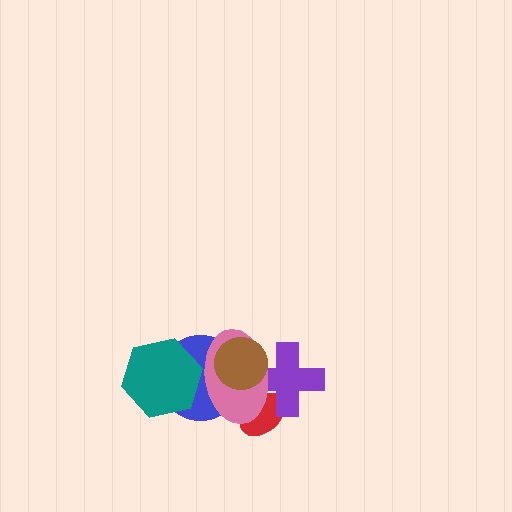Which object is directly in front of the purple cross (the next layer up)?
The pink ellipse is directly in front of the purple cross.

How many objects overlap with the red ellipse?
2 objects overlap with the red ellipse.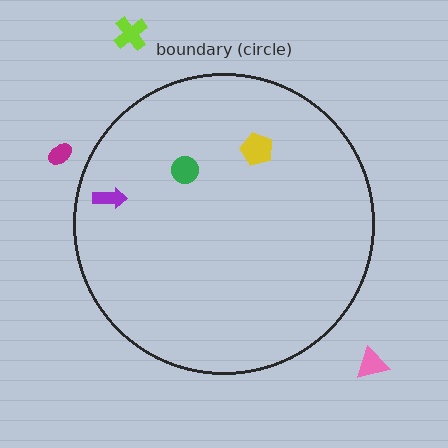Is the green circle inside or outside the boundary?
Inside.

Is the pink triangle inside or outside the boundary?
Outside.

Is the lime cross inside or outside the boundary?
Outside.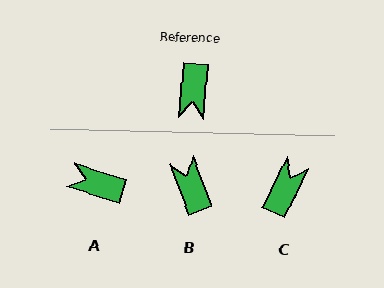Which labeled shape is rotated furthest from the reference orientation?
C, about 159 degrees away.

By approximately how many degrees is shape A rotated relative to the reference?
Approximately 102 degrees clockwise.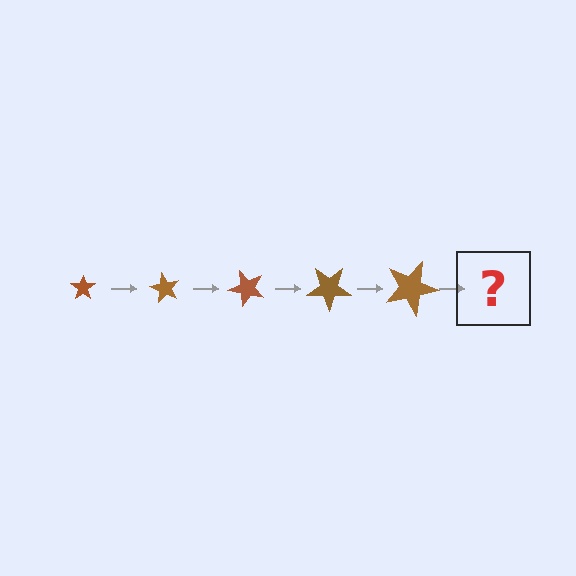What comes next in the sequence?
The next element should be a star, larger than the previous one and rotated 300 degrees from the start.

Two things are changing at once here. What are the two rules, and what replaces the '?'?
The two rules are that the star grows larger each step and it rotates 60 degrees each step. The '?' should be a star, larger than the previous one and rotated 300 degrees from the start.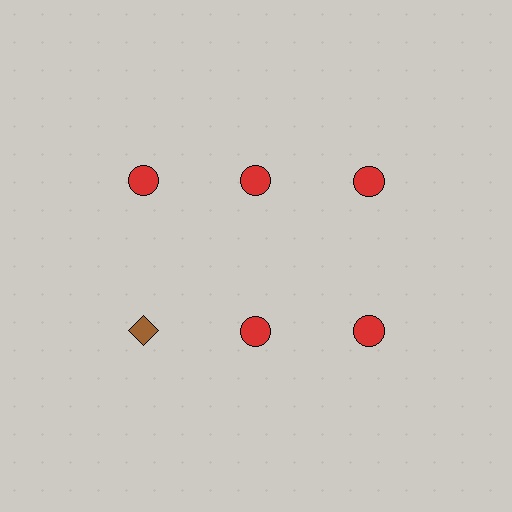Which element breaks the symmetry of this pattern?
The brown diamond in the second row, leftmost column breaks the symmetry. All other shapes are red circles.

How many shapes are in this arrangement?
There are 6 shapes arranged in a grid pattern.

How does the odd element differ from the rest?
It differs in both color (brown instead of red) and shape (diamond instead of circle).